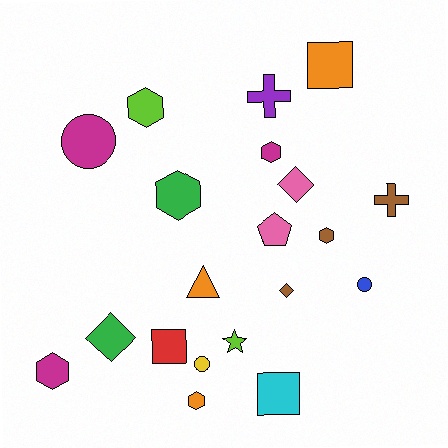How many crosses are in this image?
There are 2 crosses.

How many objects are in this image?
There are 20 objects.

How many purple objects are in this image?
There is 1 purple object.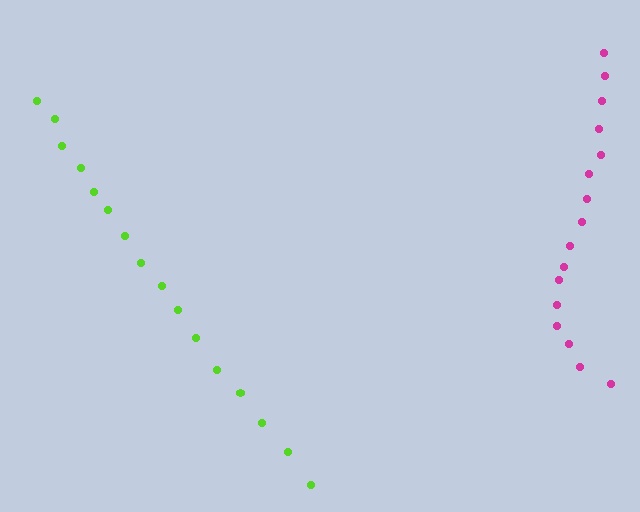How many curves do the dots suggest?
There are 2 distinct paths.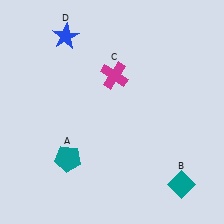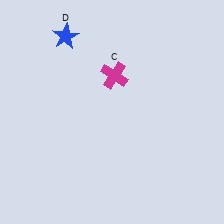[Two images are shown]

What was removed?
The teal diamond (B), the teal pentagon (A) were removed in Image 2.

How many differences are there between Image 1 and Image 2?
There are 2 differences between the two images.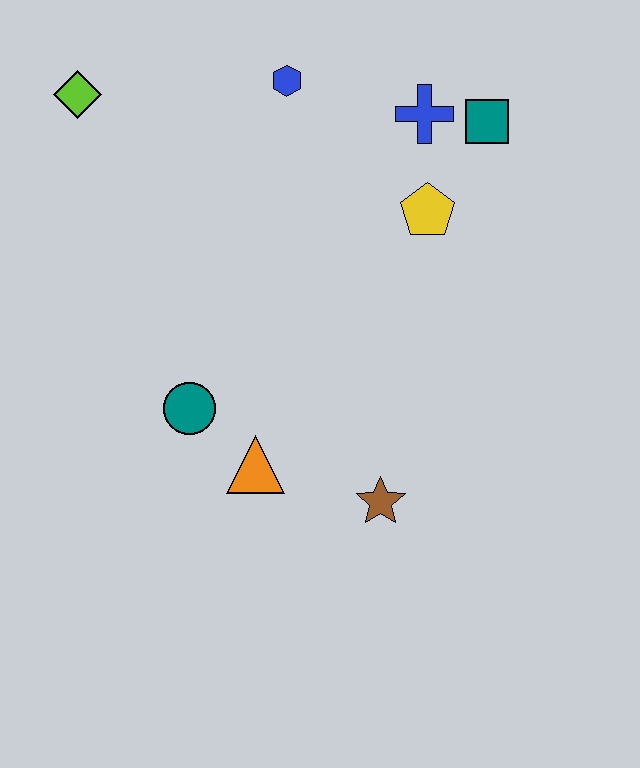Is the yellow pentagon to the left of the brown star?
No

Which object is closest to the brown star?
The orange triangle is closest to the brown star.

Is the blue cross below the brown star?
No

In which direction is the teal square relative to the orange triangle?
The teal square is above the orange triangle.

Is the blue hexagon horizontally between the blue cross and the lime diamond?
Yes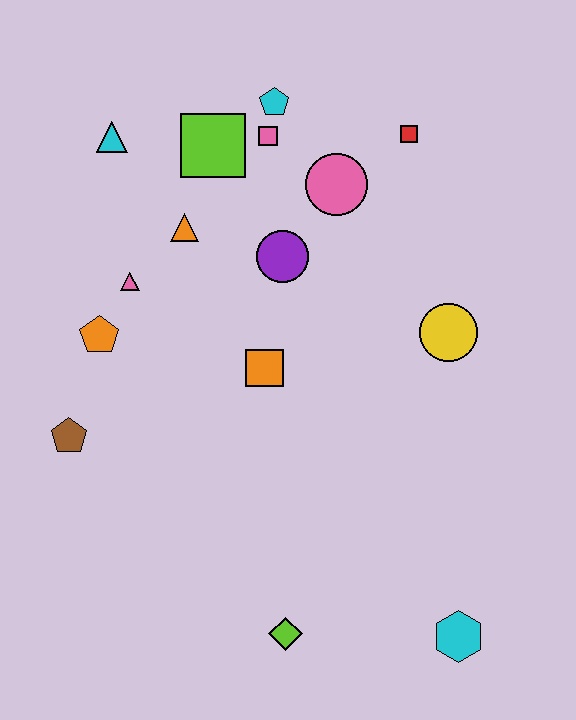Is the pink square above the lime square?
Yes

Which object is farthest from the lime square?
The cyan hexagon is farthest from the lime square.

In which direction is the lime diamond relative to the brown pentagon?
The lime diamond is to the right of the brown pentagon.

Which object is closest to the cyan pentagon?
The pink square is closest to the cyan pentagon.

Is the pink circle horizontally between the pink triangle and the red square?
Yes